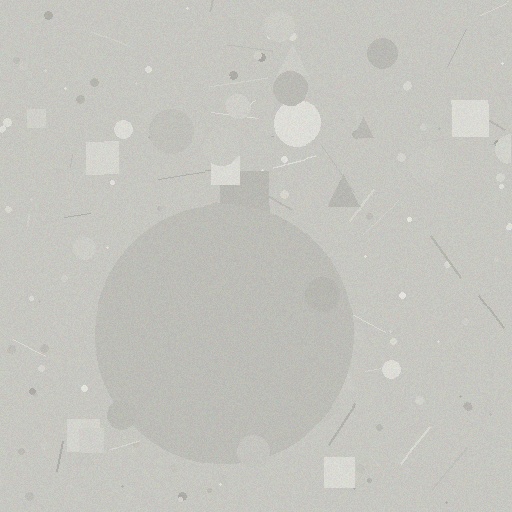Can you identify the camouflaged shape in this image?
The camouflaged shape is a circle.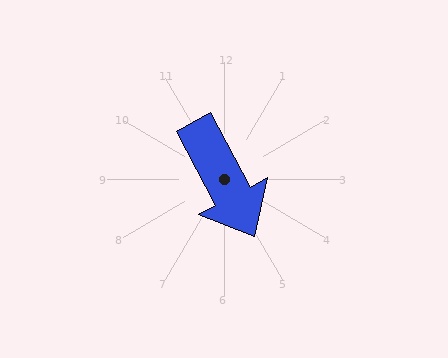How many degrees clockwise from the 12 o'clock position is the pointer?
Approximately 152 degrees.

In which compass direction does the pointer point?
Southeast.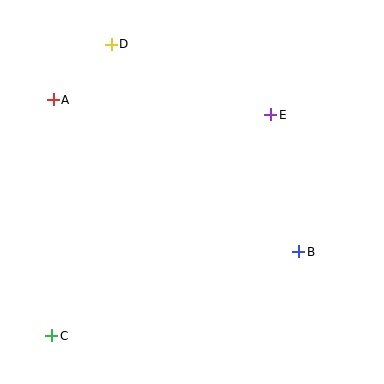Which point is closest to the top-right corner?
Point E is closest to the top-right corner.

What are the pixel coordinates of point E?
Point E is at (271, 115).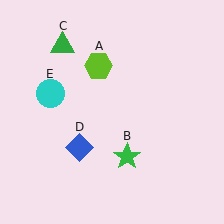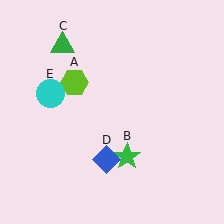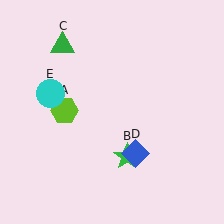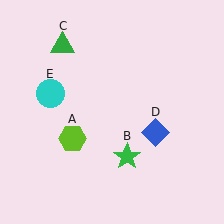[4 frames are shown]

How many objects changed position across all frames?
2 objects changed position: lime hexagon (object A), blue diamond (object D).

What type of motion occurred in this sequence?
The lime hexagon (object A), blue diamond (object D) rotated counterclockwise around the center of the scene.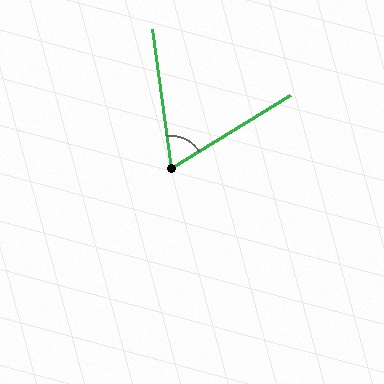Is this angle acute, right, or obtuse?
It is acute.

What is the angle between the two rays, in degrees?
Approximately 66 degrees.